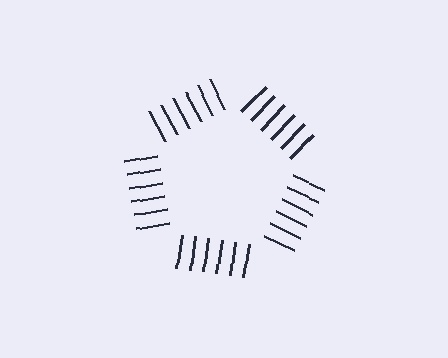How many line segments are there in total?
30 — 6 along each of the 5 edges.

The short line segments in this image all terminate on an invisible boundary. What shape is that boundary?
An illusory pentagon — the line segments terminate on its edges but no continuous stroke is drawn.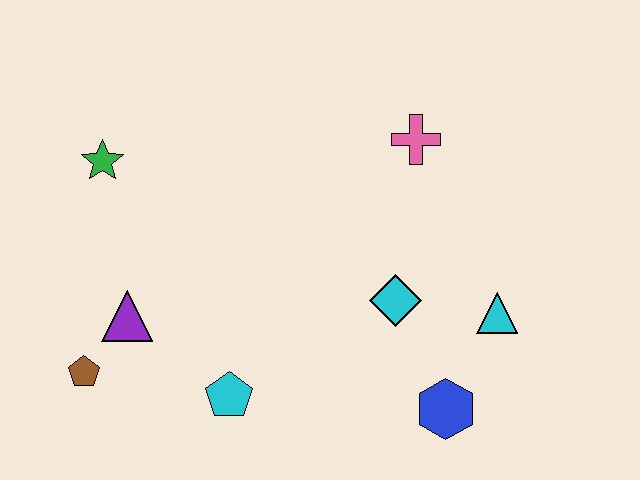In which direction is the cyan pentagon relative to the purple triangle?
The cyan pentagon is to the right of the purple triangle.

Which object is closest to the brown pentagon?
The purple triangle is closest to the brown pentagon.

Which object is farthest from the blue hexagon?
The green star is farthest from the blue hexagon.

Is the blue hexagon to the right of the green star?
Yes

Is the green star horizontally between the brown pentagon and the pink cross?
Yes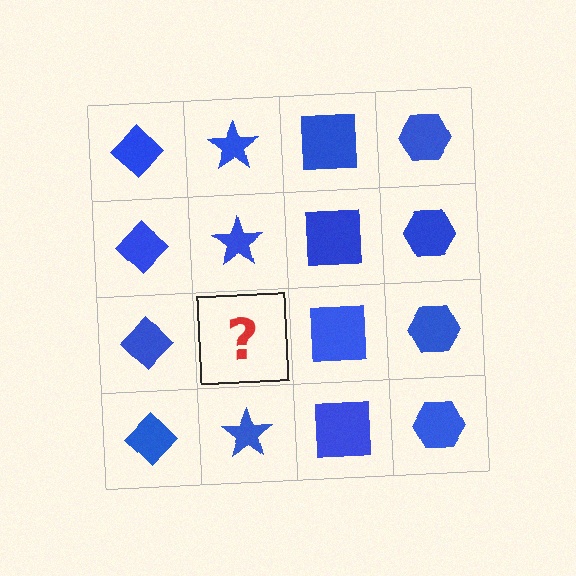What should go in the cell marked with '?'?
The missing cell should contain a blue star.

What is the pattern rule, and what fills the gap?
The rule is that each column has a consistent shape. The gap should be filled with a blue star.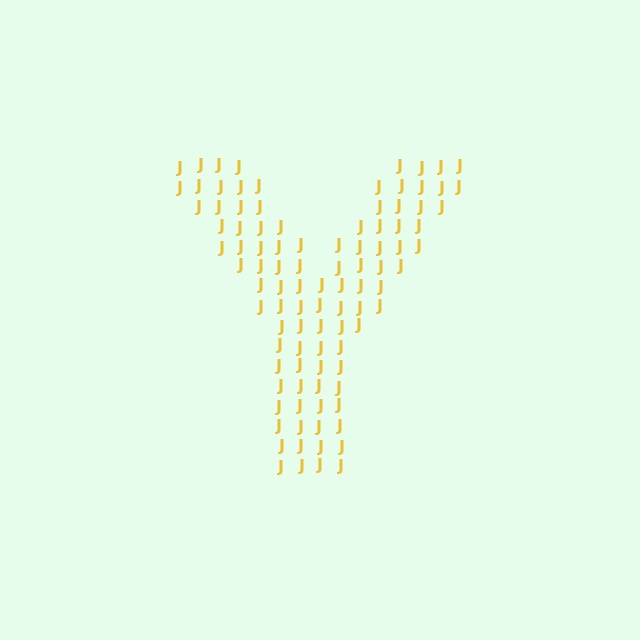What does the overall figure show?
The overall figure shows the letter Y.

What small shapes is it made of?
It is made of small letter J's.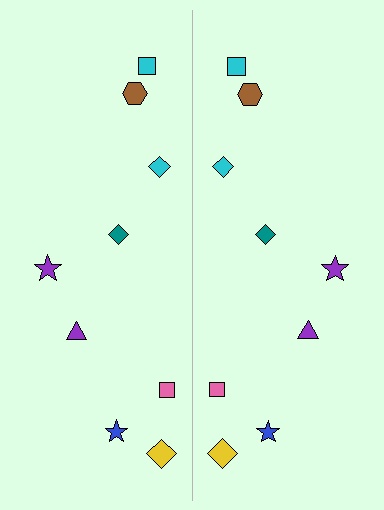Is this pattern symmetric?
Yes, this pattern has bilateral (reflection) symmetry.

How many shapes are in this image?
There are 18 shapes in this image.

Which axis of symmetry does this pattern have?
The pattern has a vertical axis of symmetry running through the center of the image.